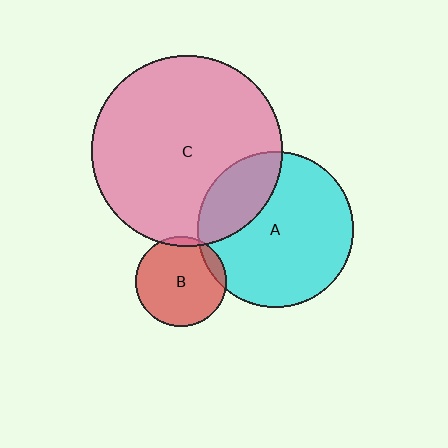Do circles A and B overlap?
Yes.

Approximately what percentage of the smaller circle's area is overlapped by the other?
Approximately 10%.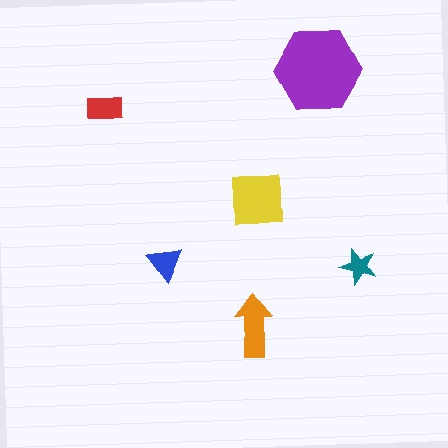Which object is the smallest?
The teal star.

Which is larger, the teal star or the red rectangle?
The red rectangle.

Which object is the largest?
The purple hexagon.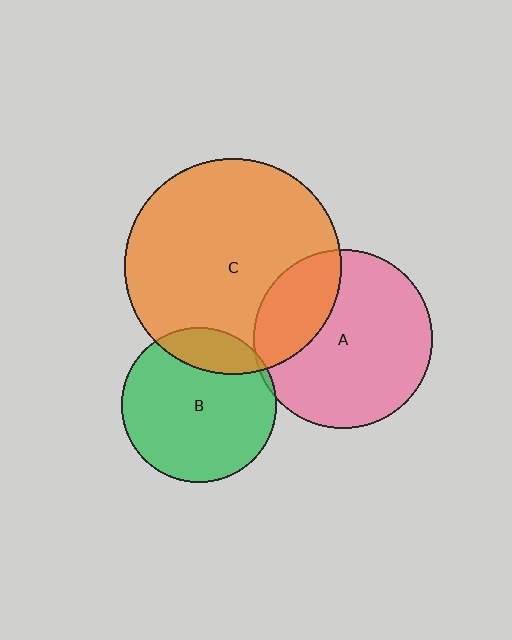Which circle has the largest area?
Circle C (orange).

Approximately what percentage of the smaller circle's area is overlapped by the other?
Approximately 5%.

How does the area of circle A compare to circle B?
Approximately 1.3 times.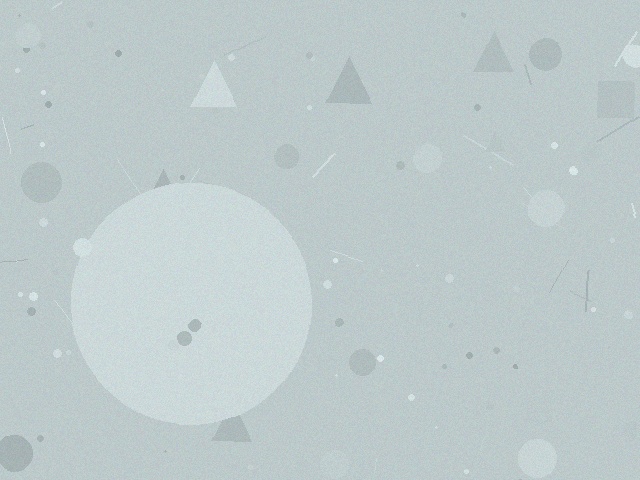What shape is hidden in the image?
A circle is hidden in the image.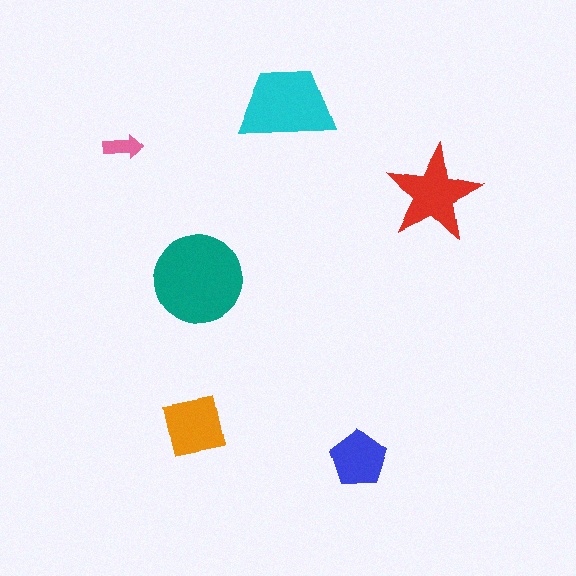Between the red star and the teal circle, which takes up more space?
The teal circle.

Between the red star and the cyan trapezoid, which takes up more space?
The cyan trapezoid.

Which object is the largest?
The teal circle.